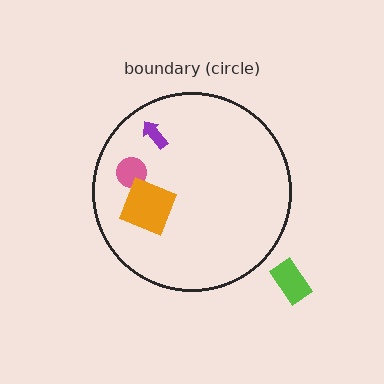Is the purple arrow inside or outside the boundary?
Inside.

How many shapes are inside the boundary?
3 inside, 1 outside.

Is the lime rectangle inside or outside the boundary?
Outside.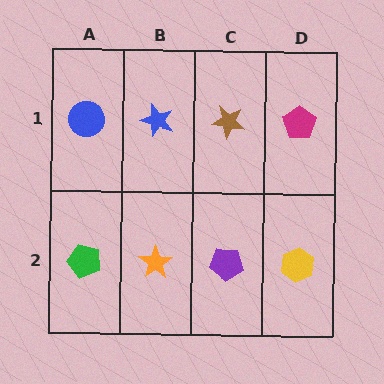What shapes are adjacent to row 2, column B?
A blue star (row 1, column B), a green pentagon (row 2, column A), a purple pentagon (row 2, column C).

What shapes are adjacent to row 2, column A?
A blue circle (row 1, column A), an orange star (row 2, column B).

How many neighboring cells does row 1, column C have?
3.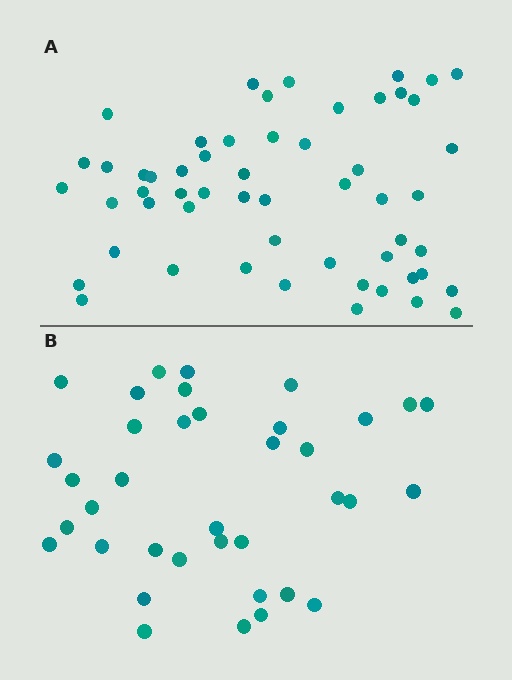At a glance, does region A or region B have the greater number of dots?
Region A (the top region) has more dots.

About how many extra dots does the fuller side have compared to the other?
Region A has approximately 20 more dots than region B.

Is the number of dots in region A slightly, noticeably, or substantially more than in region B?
Region A has substantially more. The ratio is roughly 1.5 to 1.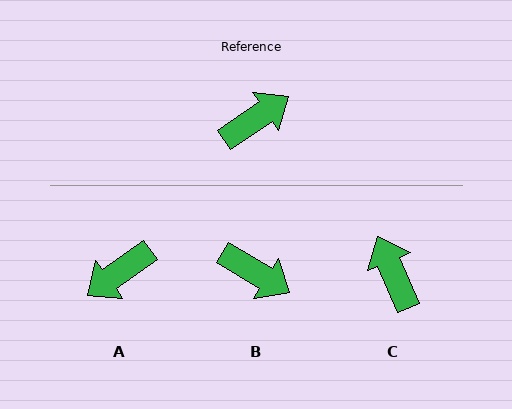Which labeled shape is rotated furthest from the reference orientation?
A, about 178 degrees away.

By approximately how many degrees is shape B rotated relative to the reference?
Approximately 65 degrees clockwise.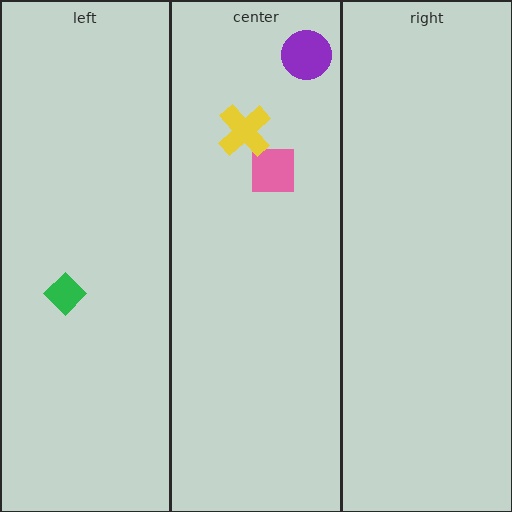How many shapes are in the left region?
1.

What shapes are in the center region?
The pink square, the yellow cross, the purple circle.